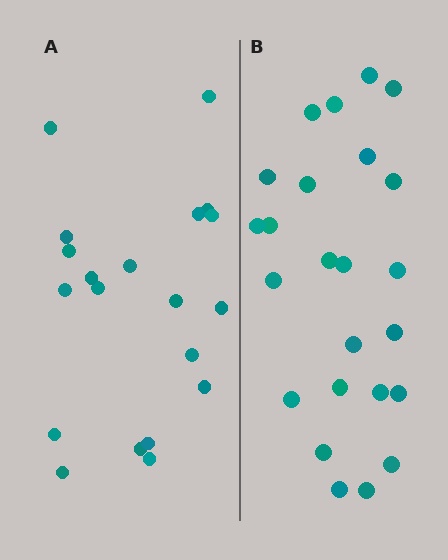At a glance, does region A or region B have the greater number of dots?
Region B (the right region) has more dots.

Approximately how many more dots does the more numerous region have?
Region B has about 4 more dots than region A.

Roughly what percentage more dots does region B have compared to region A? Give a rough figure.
About 20% more.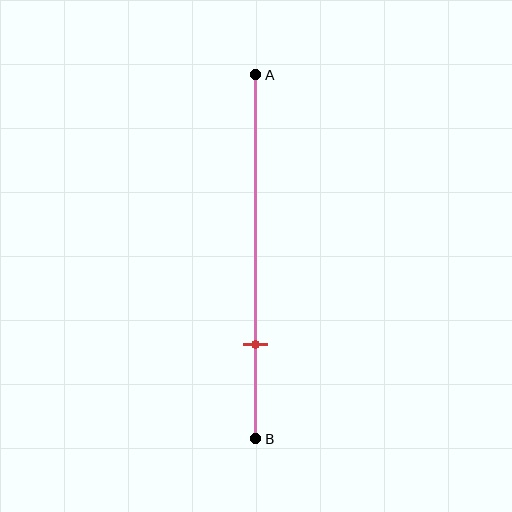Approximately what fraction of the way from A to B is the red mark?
The red mark is approximately 75% of the way from A to B.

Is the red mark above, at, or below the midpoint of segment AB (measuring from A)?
The red mark is below the midpoint of segment AB.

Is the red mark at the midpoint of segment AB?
No, the mark is at about 75% from A, not at the 50% midpoint.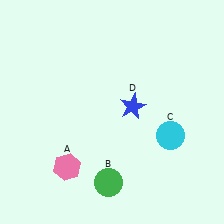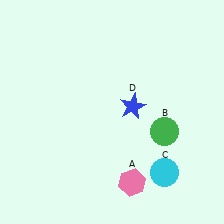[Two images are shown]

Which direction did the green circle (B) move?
The green circle (B) moved right.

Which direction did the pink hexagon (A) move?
The pink hexagon (A) moved right.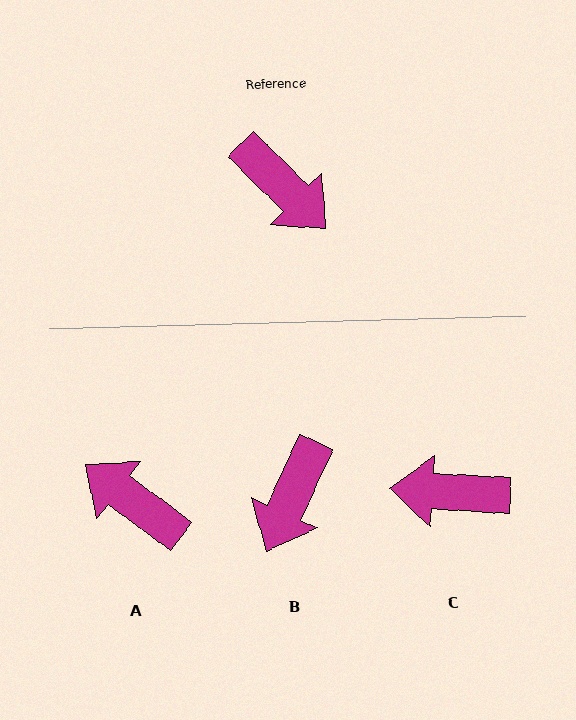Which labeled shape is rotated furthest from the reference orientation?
A, about 172 degrees away.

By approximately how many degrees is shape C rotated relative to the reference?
Approximately 138 degrees clockwise.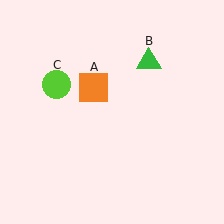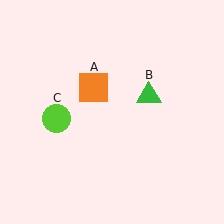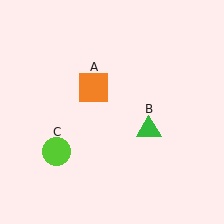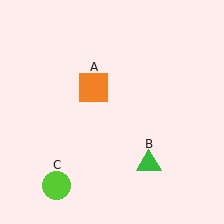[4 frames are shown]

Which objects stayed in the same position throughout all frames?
Orange square (object A) remained stationary.